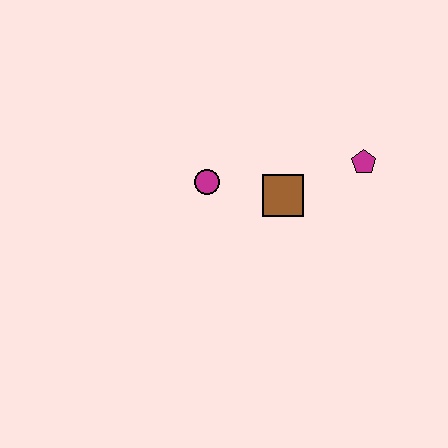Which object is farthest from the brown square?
The magenta pentagon is farthest from the brown square.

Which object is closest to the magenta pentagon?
The brown square is closest to the magenta pentagon.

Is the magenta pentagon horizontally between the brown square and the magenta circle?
No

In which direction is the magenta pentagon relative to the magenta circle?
The magenta pentagon is to the right of the magenta circle.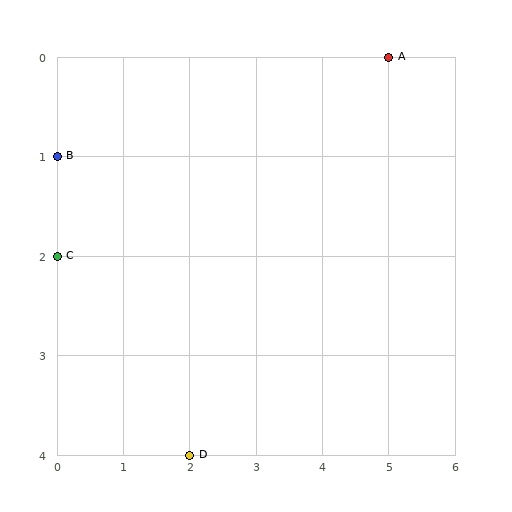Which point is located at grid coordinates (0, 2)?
Point C is at (0, 2).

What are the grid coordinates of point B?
Point B is at grid coordinates (0, 1).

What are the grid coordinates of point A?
Point A is at grid coordinates (5, 0).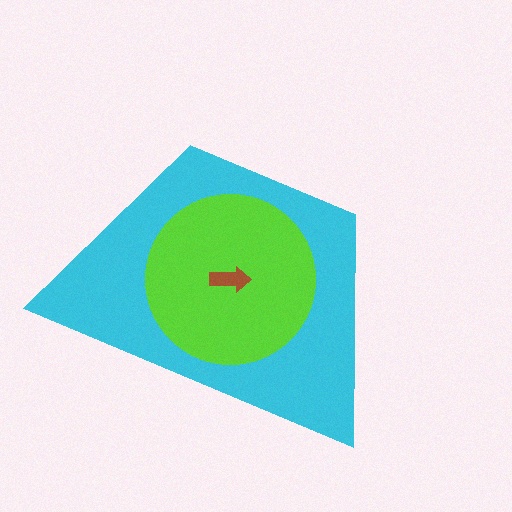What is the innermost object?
The brown arrow.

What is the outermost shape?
The cyan trapezoid.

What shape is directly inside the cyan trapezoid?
The lime circle.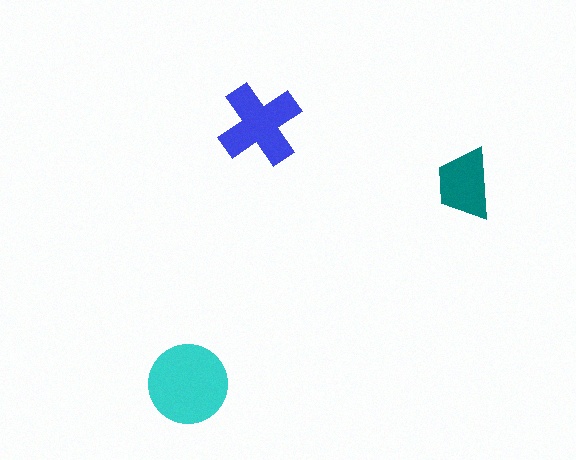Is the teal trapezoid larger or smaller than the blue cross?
Smaller.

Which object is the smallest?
The teal trapezoid.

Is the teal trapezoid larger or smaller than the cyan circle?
Smaller.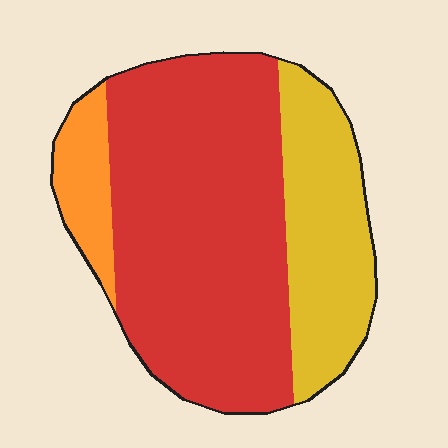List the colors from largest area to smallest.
From largest to smallest: red, yellow, orange.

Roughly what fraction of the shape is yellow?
Yellow takes up about one quarter (1/4) of the shape.